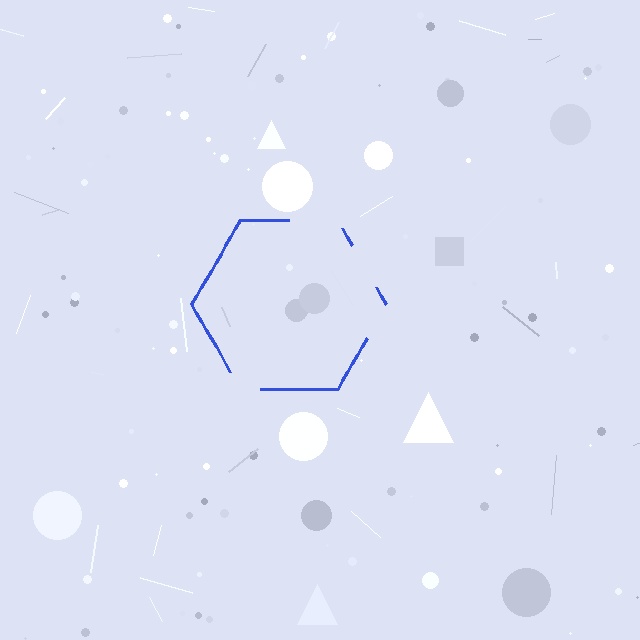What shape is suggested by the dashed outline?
The dashed outline suggests a hexagon.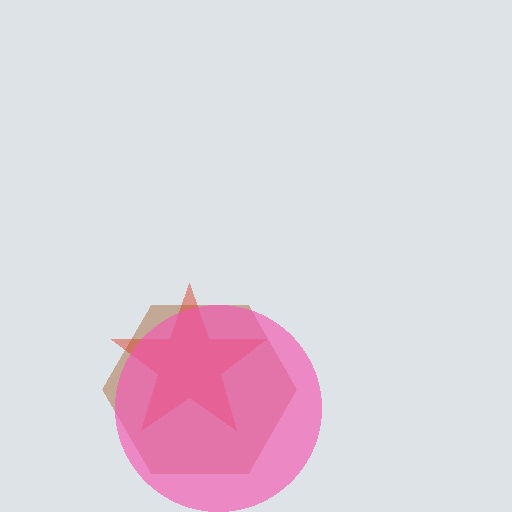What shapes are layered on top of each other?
The layered shapes are: a brown hexagon, a red star, a pink circle.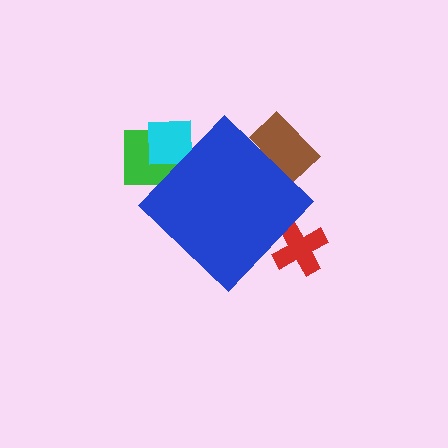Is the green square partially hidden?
Yes, the green square is partially hidden behind the blue diamond.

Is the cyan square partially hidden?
Yes, the cyan square is partially hidden behind the blue diamond.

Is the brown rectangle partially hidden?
Yes, the brown rectangle is partially hidden behind the blue diamond.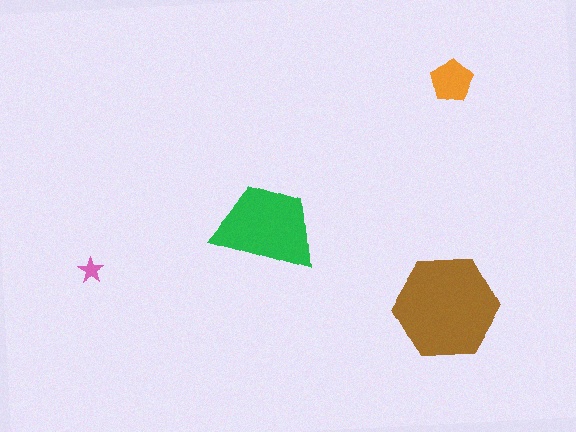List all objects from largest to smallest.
The brown hexagon, the green trapezoid, the orange pentagon, the pink star.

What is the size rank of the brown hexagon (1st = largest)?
1st.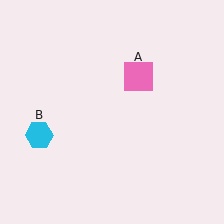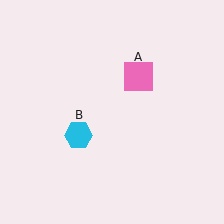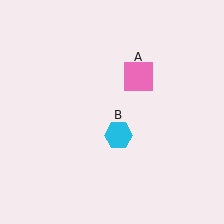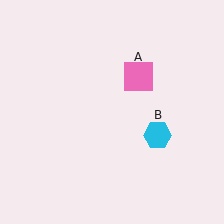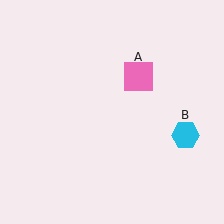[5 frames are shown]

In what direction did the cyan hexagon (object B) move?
The cyan hexagon (object B) moved right.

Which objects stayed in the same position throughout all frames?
Pink square (object A) remained stationary.